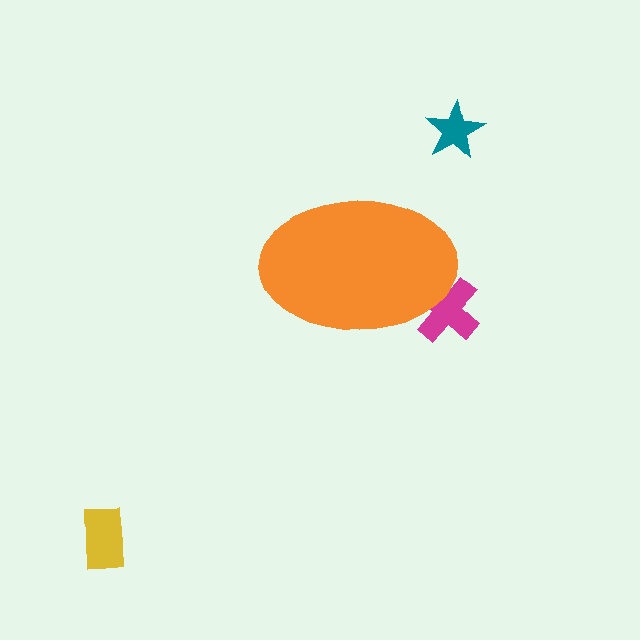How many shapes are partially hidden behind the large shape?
1 shape is partially hidden.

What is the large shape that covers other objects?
An orange ellipse.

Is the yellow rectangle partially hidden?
No, the yellow rectangle is fully visible.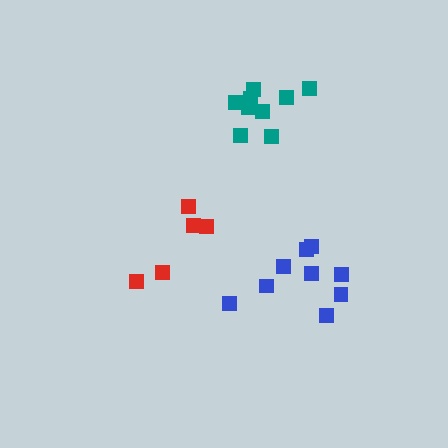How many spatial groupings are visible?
There are 3 spatial groupings.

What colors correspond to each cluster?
The clusters are colored: teal, blue, red.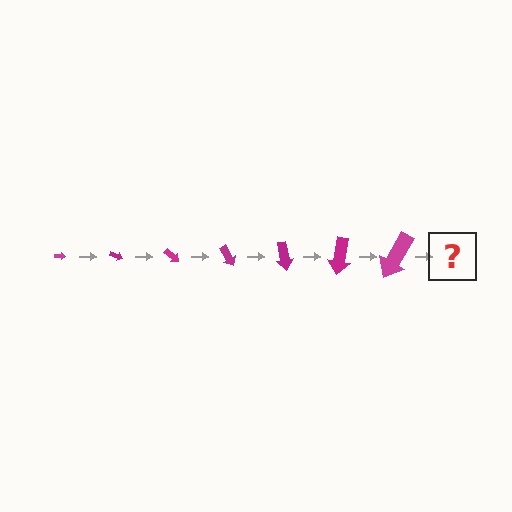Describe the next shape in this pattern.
It should be an arrow, larger than the previous one and rotated 140 degrees from the start.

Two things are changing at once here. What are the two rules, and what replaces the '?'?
The two rules are that the arrow grows larger each step and it rotates 20 degrees each step. The '?' should be an arrow, larger than the previous one and rotated 140 degrees from the start.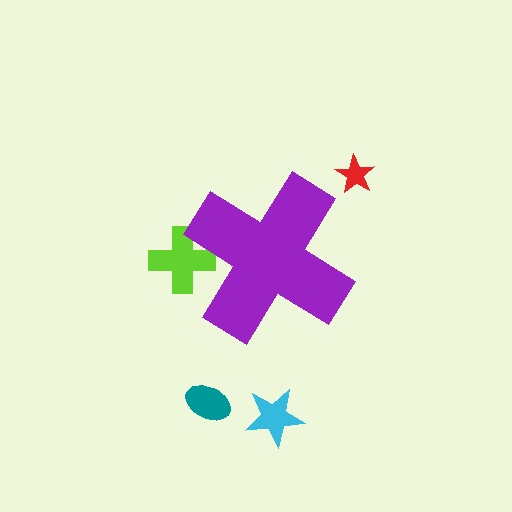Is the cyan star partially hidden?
No, the cyan star is fully visible.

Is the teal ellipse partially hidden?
No, the teal ellipse is fully visible.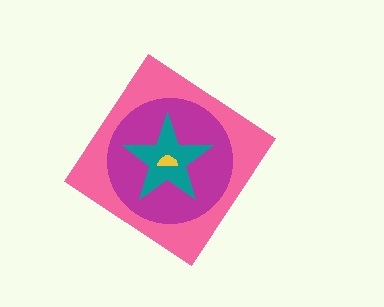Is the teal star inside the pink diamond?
Yes.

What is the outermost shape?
The pink diamond.